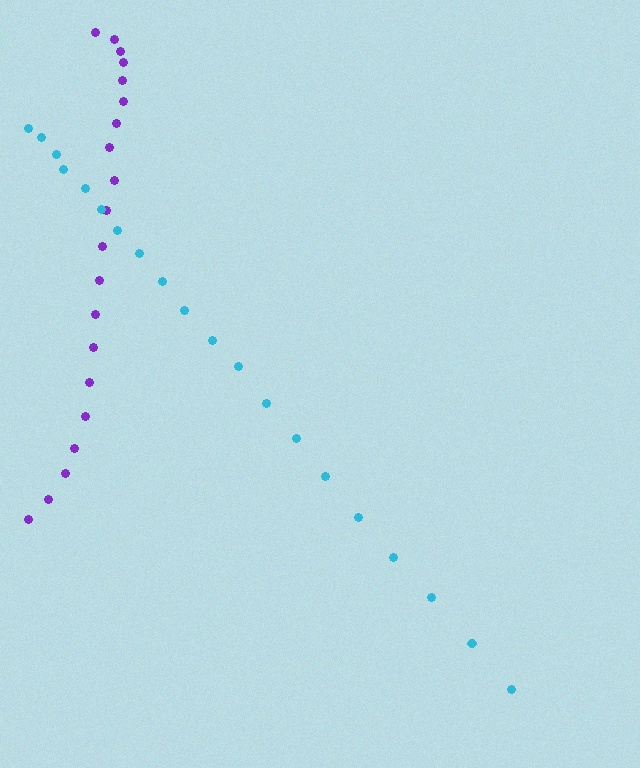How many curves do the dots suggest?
There are 2 distinct paths.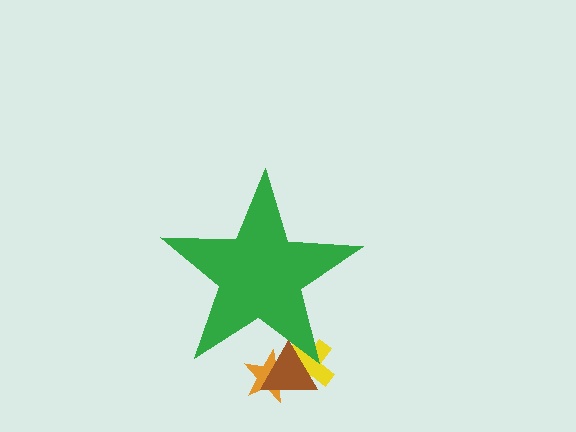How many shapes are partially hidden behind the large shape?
3 shapes are partially hidden.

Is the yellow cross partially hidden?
Yes, the yellow cross is partially hidden behind the green star.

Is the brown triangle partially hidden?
Yes, the brown triangle is partially hidden behind the green star.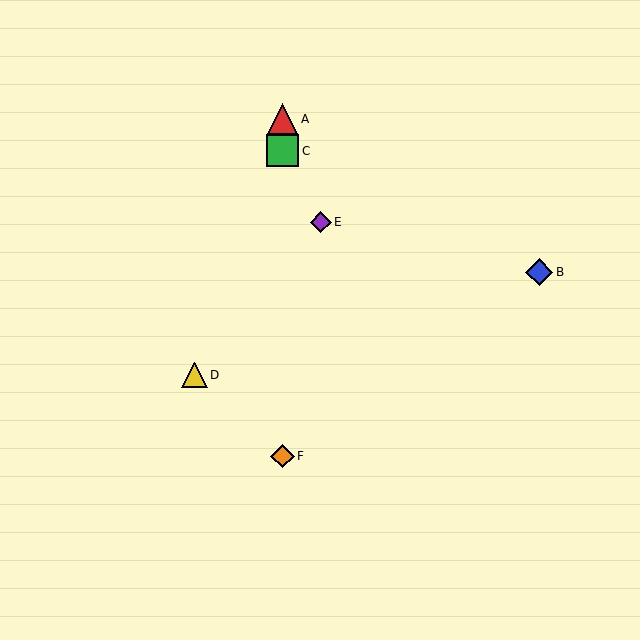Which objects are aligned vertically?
Objects A, C, F are aligned vertically.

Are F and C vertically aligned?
Yes, both are at x≈282.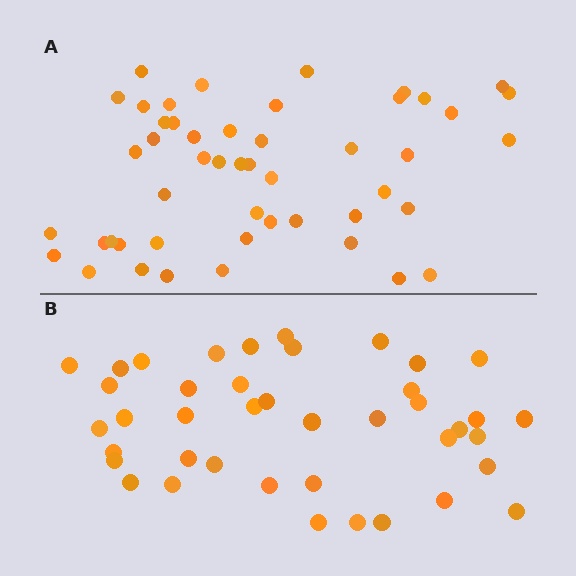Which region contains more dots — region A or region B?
Region A (the top region) has more dots.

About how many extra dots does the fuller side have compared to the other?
Region A has roughly 8 or so more dots than region B.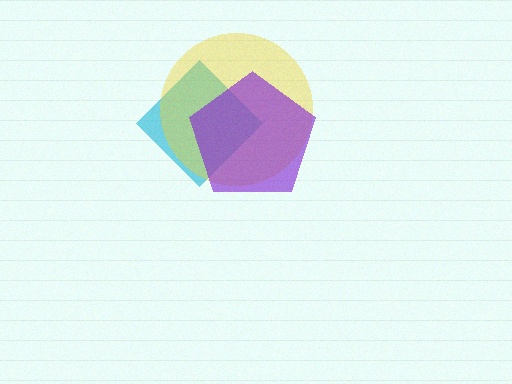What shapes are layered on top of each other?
The layered shapes are: a cyan diamond, a yellow circle, a purple pentagon.